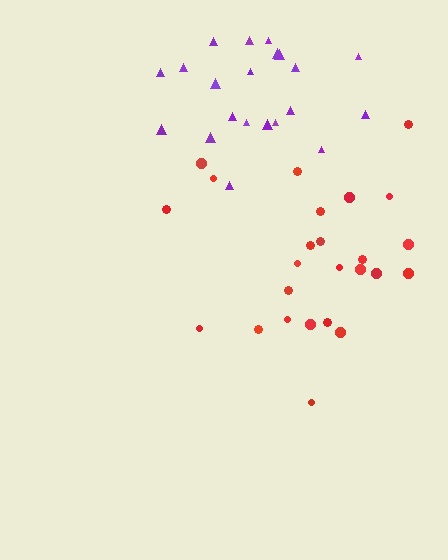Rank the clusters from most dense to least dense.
purple, red.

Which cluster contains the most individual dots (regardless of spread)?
Red (25).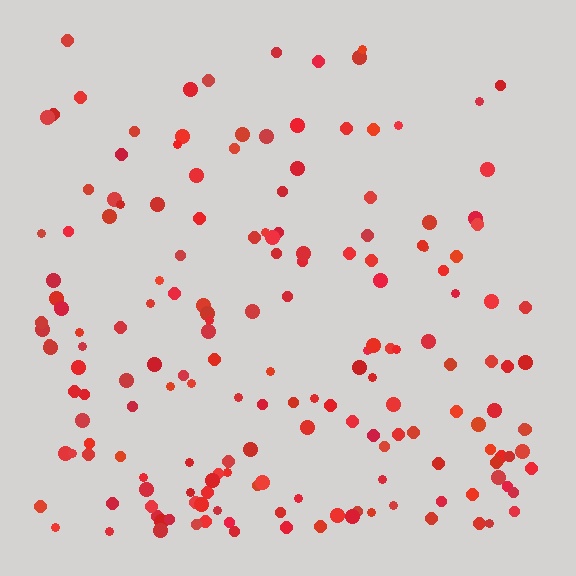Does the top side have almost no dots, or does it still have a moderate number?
Still a moderate number, just noticeably fewer than the bottom.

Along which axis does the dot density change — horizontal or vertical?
Vertical.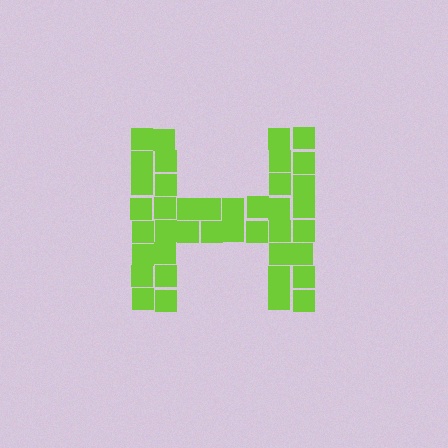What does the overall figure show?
The overall figure shows the letter H.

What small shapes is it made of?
It is made of small squares.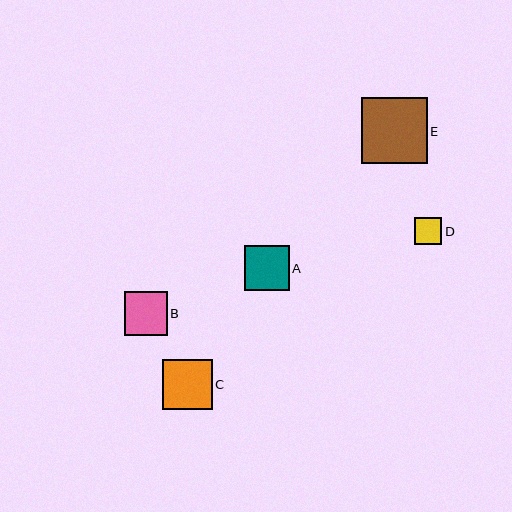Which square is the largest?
Square E is the largest with a size of approximately 66 pixels.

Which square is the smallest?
Square D is the smallest with a size of approximately 28 pixels.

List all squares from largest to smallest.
From largest to smallest: E, C, A, B, D.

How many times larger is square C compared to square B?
Square C is approximately 1.2 times the size of square B.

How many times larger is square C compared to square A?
Square C is approximately 1.1 times the size of square A.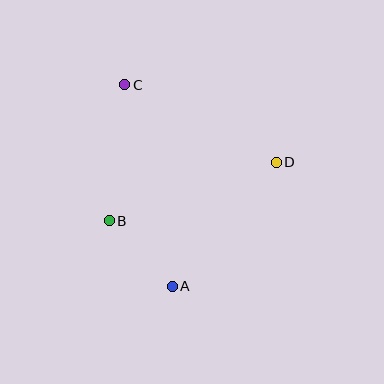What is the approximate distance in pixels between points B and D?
The distance between B and D is approximately 177 pixels.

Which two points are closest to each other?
Points A and B are closest to each other.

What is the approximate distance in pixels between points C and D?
The distance between C and D is approximately 170 pixels.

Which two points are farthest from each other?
Points A and C are farthest from each other.